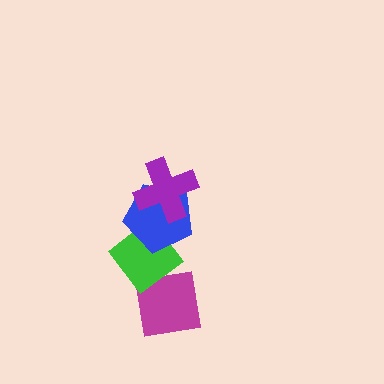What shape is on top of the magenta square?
The green diamond is on top of the magenta square.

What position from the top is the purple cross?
The purple cross is 1st from the top.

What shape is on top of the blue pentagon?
The purple cross is on top of the blue pentagon.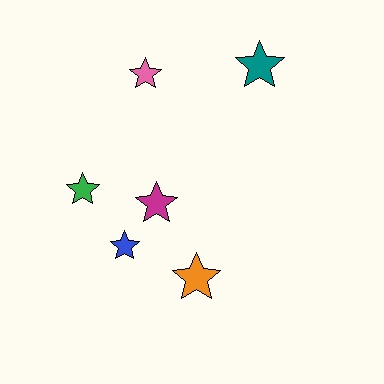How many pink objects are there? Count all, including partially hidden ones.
There is 1 pink object.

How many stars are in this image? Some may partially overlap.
There are 6 stars.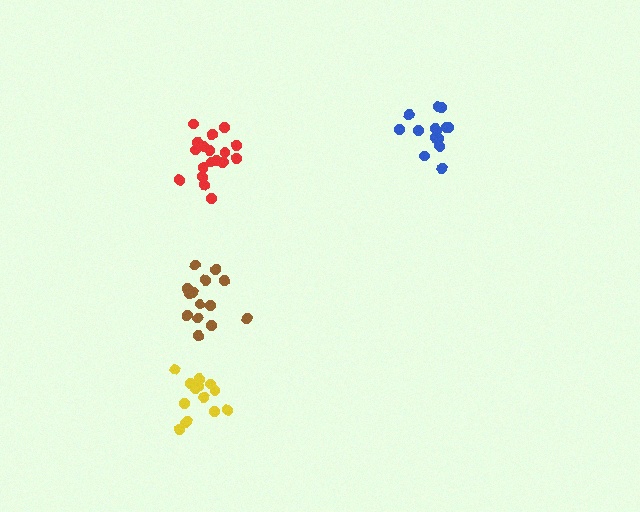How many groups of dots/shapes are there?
There are 4 groups.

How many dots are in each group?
Group 1: 14 dots, Group 2: 14 dots, Group 3: 14 dots, Group 4: 18 dots (60 total).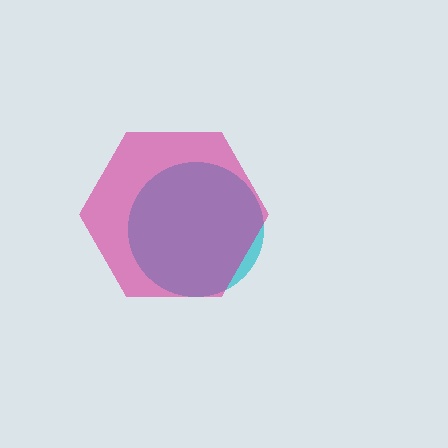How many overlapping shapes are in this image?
There are 2 overlapping shapes in the image.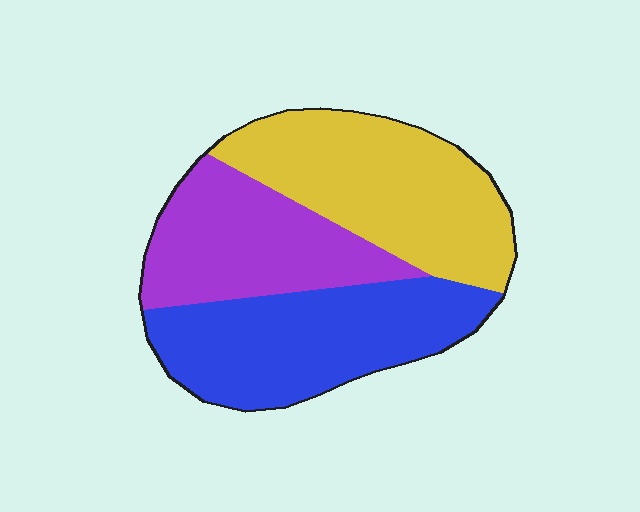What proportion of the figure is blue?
Blue takes up between a third and a half of the figure.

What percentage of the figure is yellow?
Yellow takes up about three eighths (3/8) of the figure.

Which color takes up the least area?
Purple, at roughly 30%.